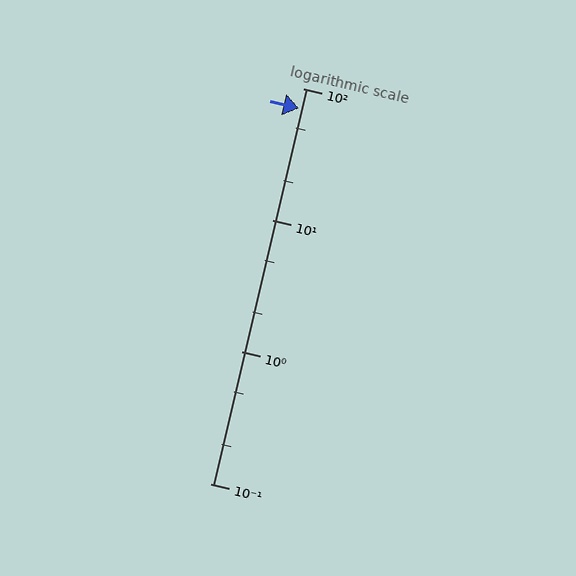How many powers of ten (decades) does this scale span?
The scale spans 3 decades, from 0.1 to 100.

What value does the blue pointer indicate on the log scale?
The pointer indicates approximately 70.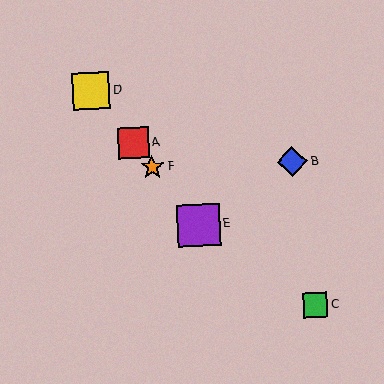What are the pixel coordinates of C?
Object C is at (315, 305).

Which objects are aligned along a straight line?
Objects A, D, E, F are aligned along a straight line.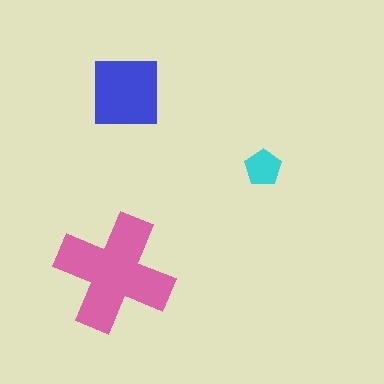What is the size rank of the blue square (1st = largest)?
2nd.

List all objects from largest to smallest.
The pink cross, the blue square, the cyan pentagon.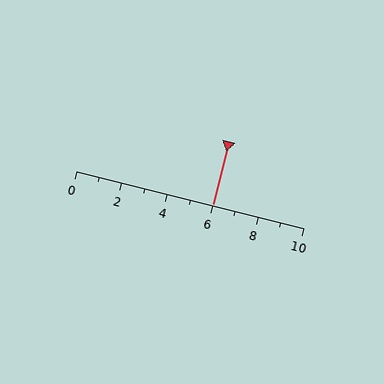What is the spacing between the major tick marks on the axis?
The major ticks are spaced 2 apart.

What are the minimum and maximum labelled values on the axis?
The axis runs from 0 to 10.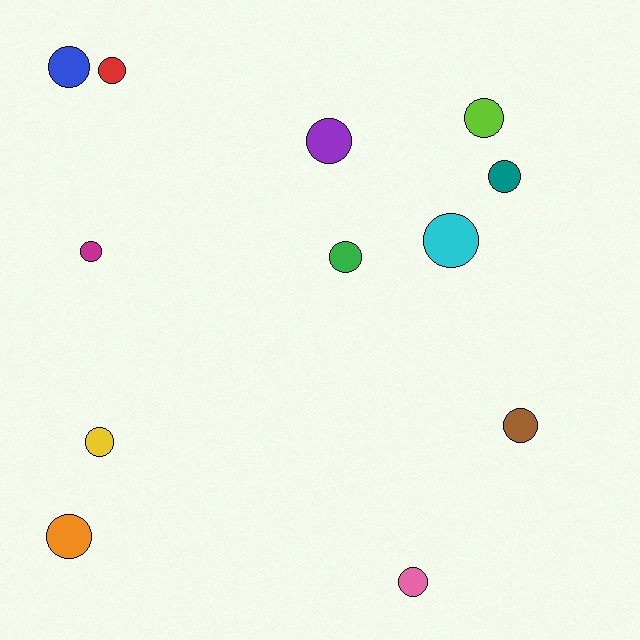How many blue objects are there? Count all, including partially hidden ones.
There is 1 blue object.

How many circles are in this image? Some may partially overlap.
There are 12 circles.